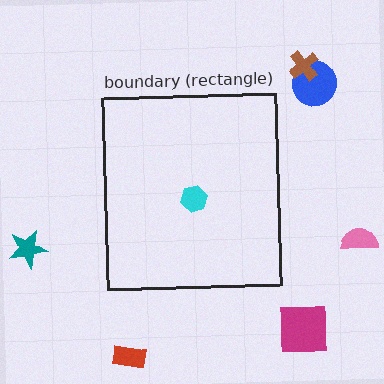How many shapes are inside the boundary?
1 inside, 6 outside.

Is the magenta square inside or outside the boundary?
Outside.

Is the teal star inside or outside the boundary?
Outside.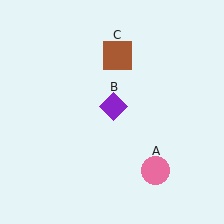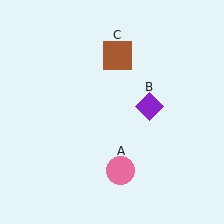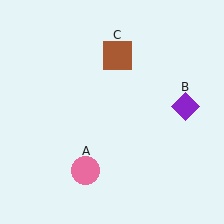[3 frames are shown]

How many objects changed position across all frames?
2 objects changed position: pink circle (object A), purple diamond (object B).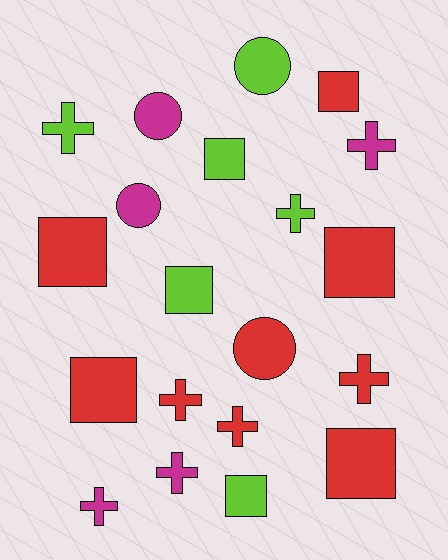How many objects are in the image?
There are 20 objects.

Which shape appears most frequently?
Square, with 8 objects.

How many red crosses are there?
There are 3 red crosses.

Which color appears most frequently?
Red, with 9 objects.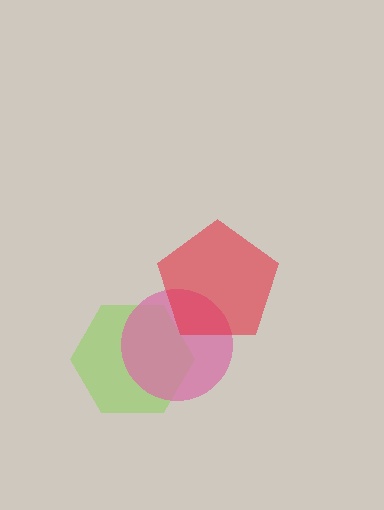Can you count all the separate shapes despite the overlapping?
Yes, there are 3 separate shapes.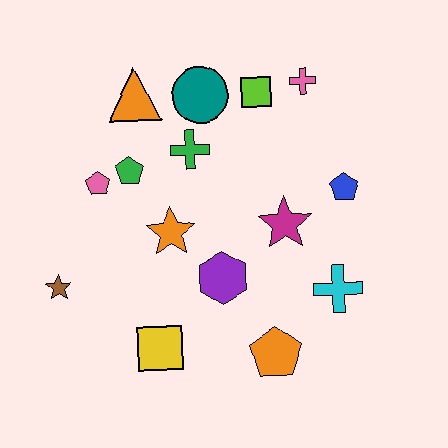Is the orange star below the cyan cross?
No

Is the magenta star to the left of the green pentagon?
No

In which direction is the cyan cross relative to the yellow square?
The cyan cross is to the right of the yellow square.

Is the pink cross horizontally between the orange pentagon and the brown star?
No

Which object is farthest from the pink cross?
The brown star is farthest from the pink cross.